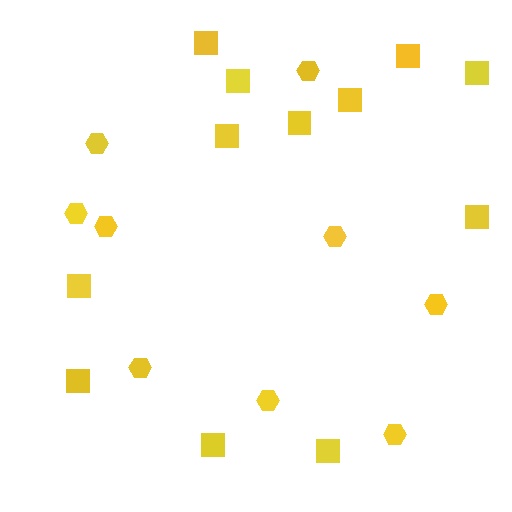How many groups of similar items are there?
There are 2 groups: one group of squares (12) and one group of hexagons (9).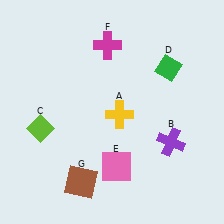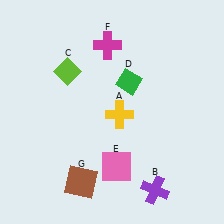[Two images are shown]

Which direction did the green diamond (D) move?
The green diamond (D) moved left.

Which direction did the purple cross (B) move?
The purple cross (B) moved down.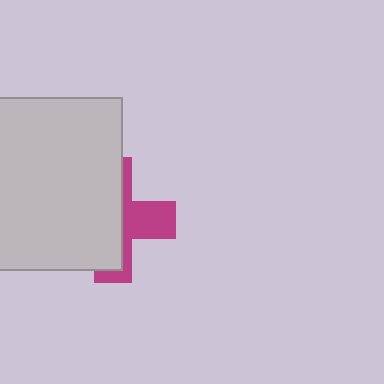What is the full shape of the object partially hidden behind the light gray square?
The partially hidden object is a magenta cross.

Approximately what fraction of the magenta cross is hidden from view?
Roughly 63% of the magenta cross is hidden behind the light gray square.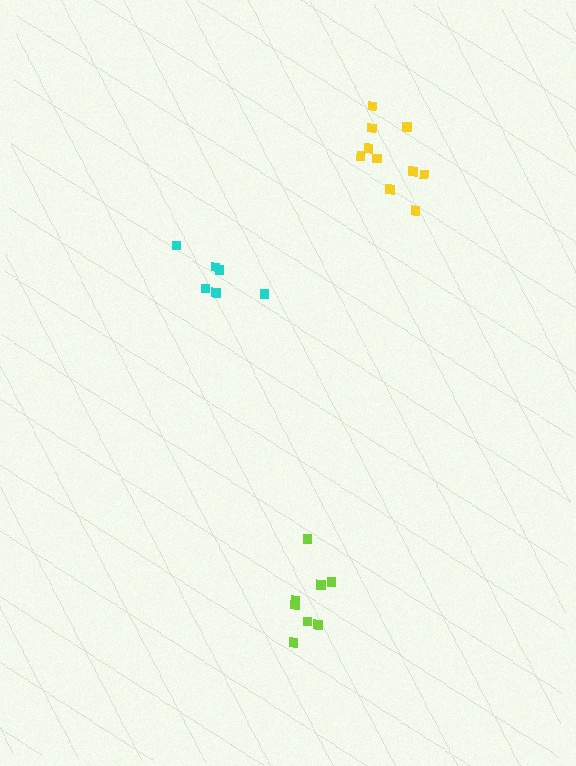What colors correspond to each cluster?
The clusters are colored: cyan, lime, yellow.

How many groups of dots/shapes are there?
There are 3 groups.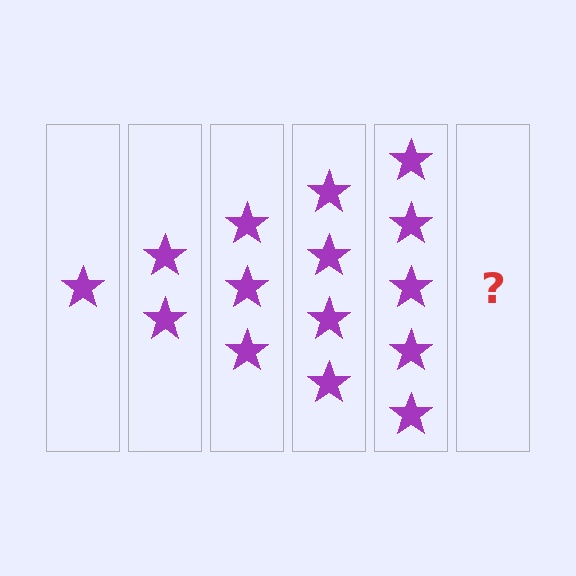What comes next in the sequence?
The next element should be 6 stars.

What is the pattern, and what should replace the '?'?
The pattern is that each step adds one more star. The '?' should be 6 stars.